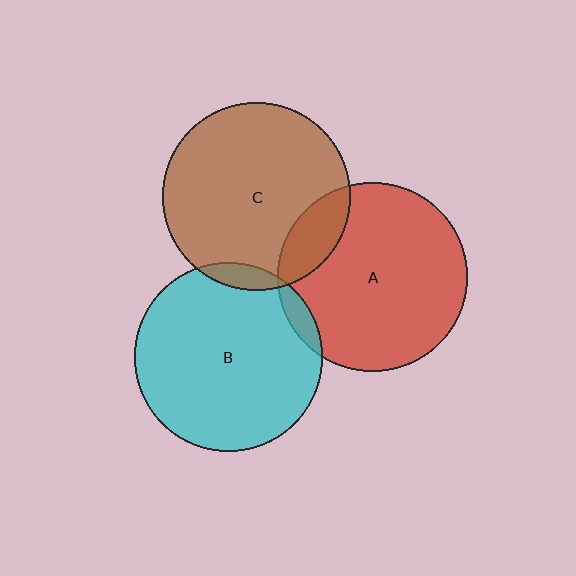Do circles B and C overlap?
Yes.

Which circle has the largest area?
Circle A (red).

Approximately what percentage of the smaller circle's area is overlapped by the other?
Approximately 5%.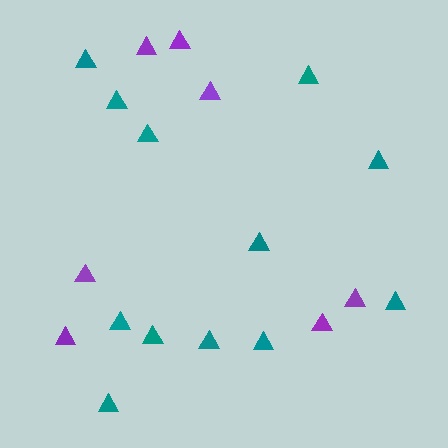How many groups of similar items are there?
There are 2 groups: one group of purple triangles (7) and one group of teal triangles (12).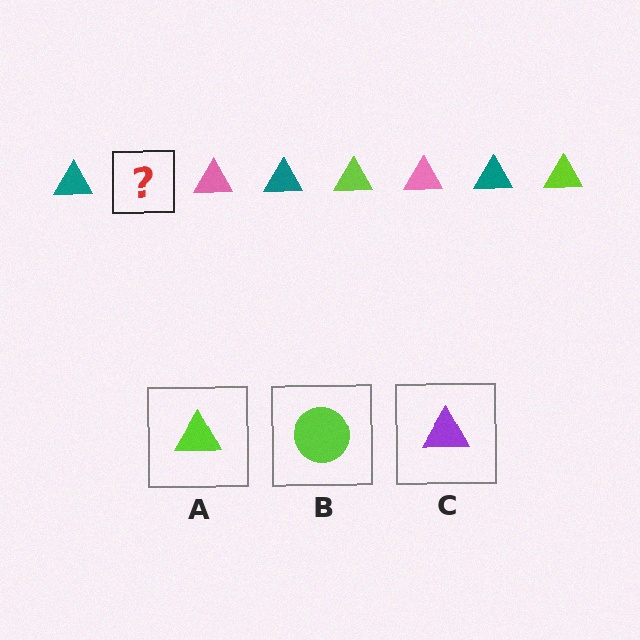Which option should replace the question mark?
Option A.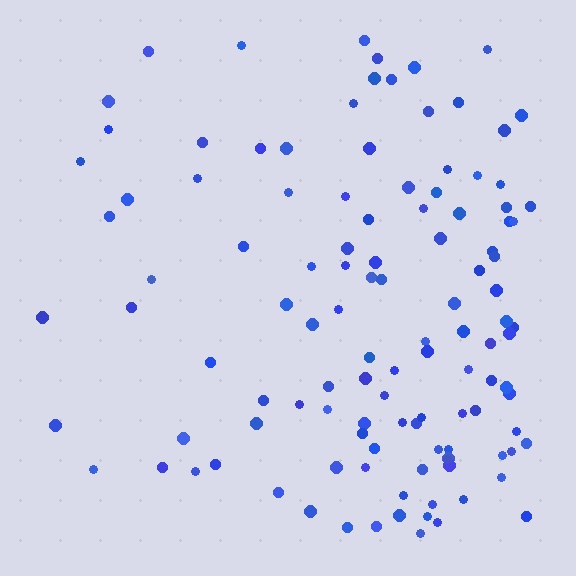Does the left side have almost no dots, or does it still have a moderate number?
Still a moderate number, just noticeably fewer than the right.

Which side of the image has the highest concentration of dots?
The right.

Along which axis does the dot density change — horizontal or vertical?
Horizontal.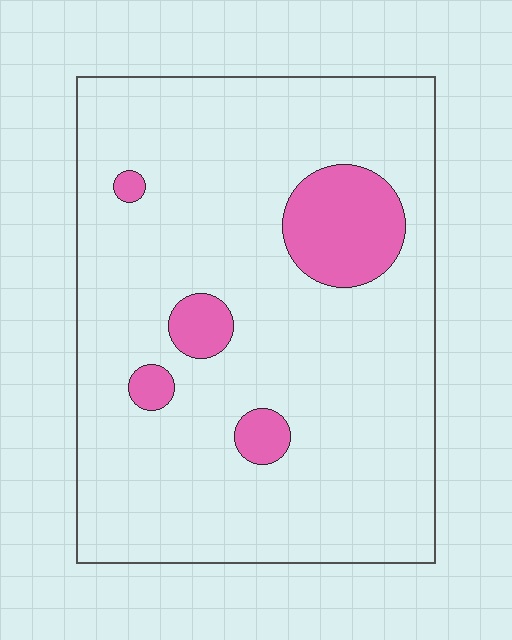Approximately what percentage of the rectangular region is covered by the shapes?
Approximately 10%.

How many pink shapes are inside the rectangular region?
5.